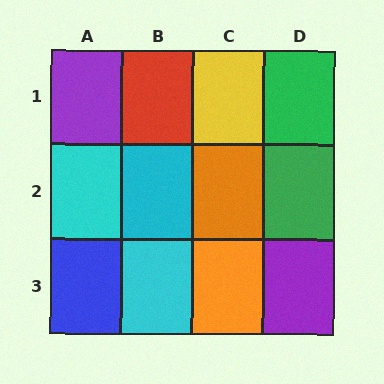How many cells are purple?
2 cells are purple.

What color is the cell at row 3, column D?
Purple.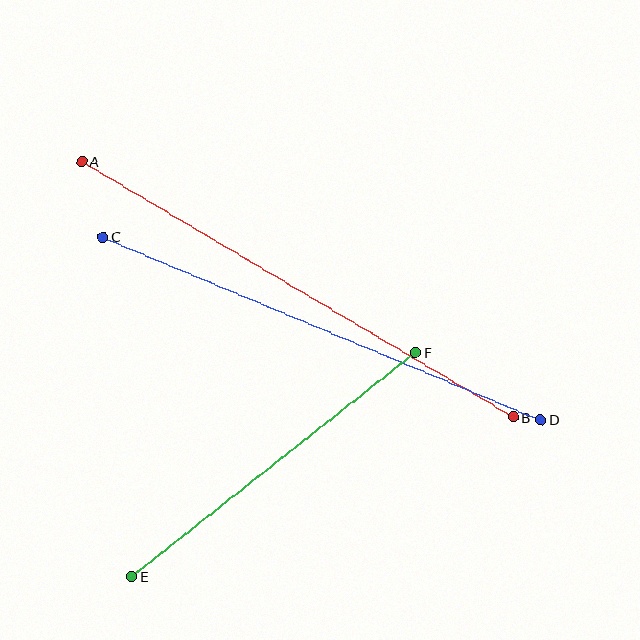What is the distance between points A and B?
The distance is approximately 502 pixels.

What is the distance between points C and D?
The distance is approximately 474 pixels.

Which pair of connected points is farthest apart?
Points A and B are farthest apart.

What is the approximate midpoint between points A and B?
The midpoint is at approximately (298, 289) pixels.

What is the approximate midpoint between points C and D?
The midpoint is at approximately (322, 328) pixels.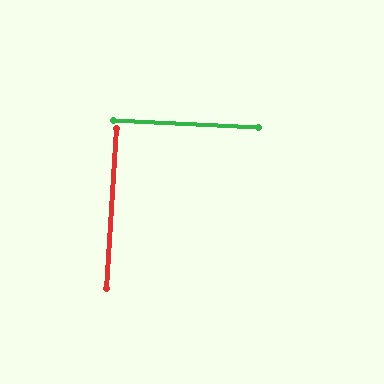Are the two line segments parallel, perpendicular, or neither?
Perpendicular — they meet at approximately 89°.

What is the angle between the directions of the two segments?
Approximately 89 degrees.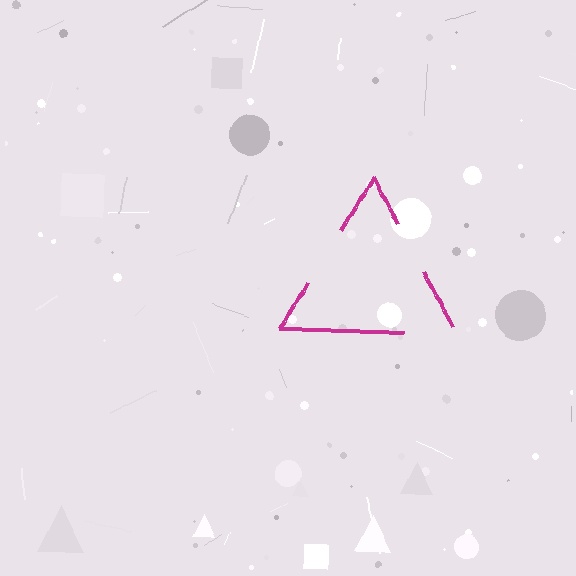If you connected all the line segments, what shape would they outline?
They would outline a triangle.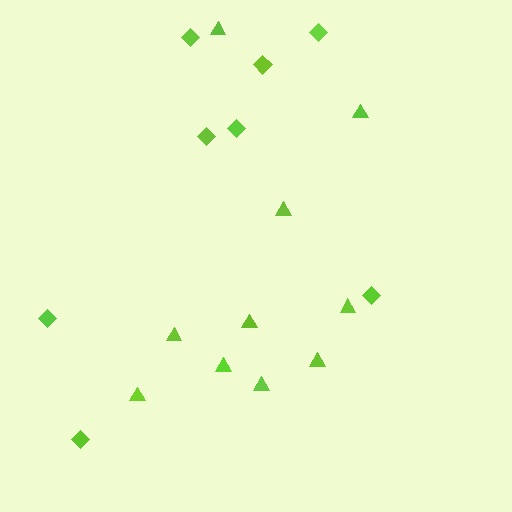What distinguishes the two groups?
There are 2 groups: one group of triangles (10) and one group of diamonds (8).